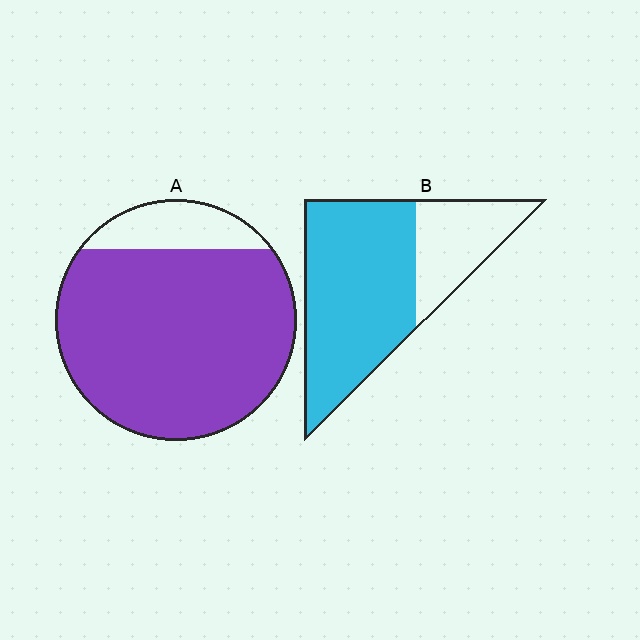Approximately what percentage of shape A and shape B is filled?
A is approximately 85% and B is approximately 70%.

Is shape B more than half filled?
Yes.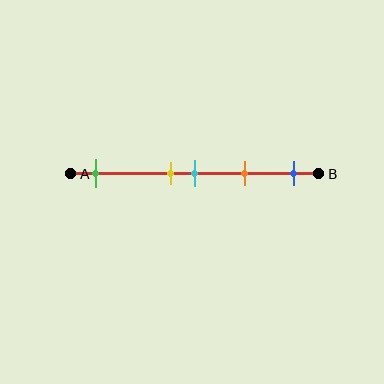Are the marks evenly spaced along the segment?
No, the marks are not evenly spaced.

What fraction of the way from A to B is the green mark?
The green mark is approximately 10% (0.1) of the way from A to B.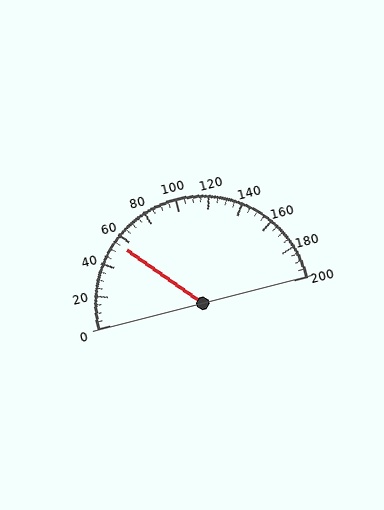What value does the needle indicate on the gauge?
The needle indicates approximately 55.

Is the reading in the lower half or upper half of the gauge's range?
The reading is in the lower half of the range (0 to 200).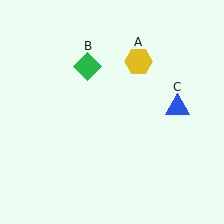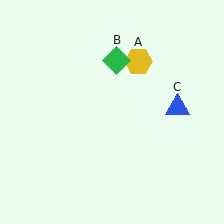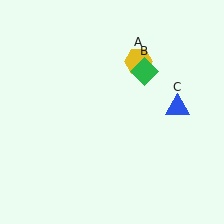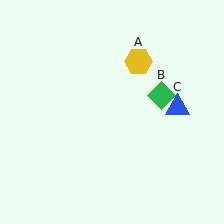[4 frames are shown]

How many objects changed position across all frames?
1 object changed position: green diamond (object B).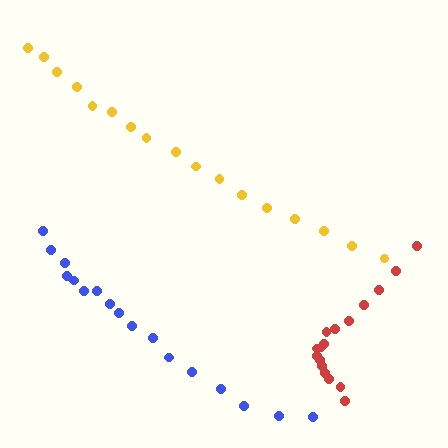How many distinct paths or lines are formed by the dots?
There are 3 distinct paths.